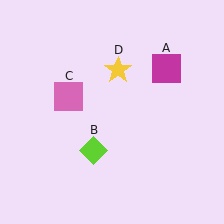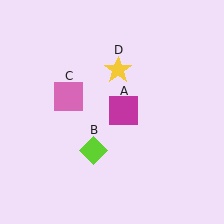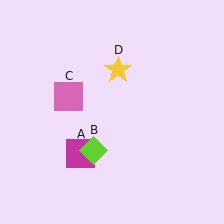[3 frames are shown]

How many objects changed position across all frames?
1 object changed position: magenta square (object A).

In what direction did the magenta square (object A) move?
The magenta square (object A) moved down and to the left.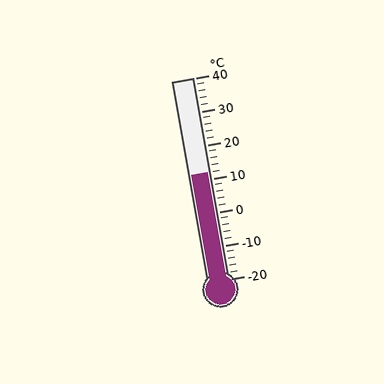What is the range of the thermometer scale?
The thermometer scale ranges from -20°C to 40°C.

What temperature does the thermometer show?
The thermometer shows approximately 12°C.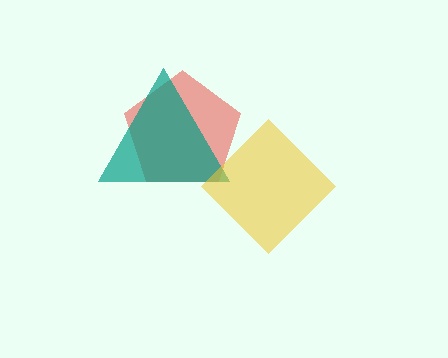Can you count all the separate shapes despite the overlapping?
Yes, there are 3 separate shapes.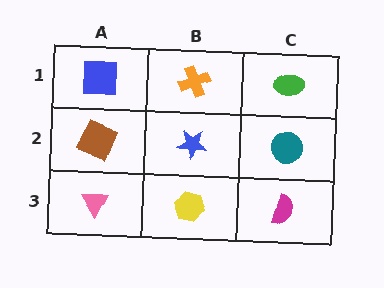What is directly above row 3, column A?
A brown square.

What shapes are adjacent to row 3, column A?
A brown square (row 2, column A), a yellow hexagon (row 3, column B).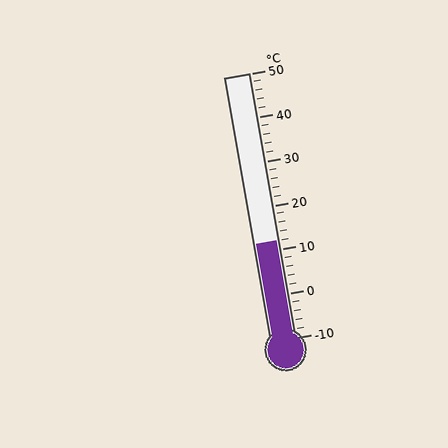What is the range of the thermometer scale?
The thermometer scale ranges from -10°C to 50°C.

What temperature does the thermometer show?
The thermometer shows approximately 12°C.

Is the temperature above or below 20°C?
The temperature is below 20°C.